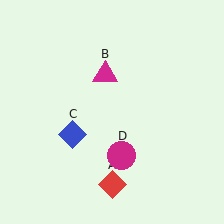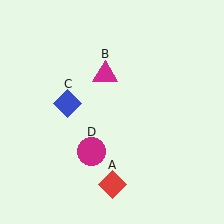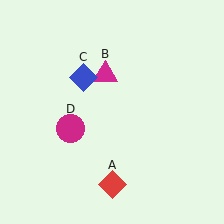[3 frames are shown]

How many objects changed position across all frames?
2 objects changed position: blue diamond (object C), magenta circle (object D).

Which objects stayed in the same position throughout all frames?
Red diamond (object A) and magenta triangle (object B) remained stationary.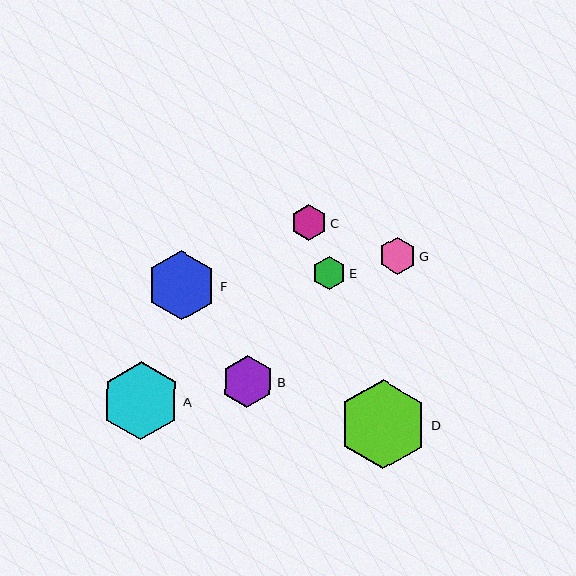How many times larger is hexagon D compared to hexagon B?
Hexagon D is approximately 1.7 times the size of hexagon B.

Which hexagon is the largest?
Hexagon D is the largest with a size of approximately 90 pixels.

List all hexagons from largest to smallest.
From largest to smallest: D, A, F, B, G, C, E.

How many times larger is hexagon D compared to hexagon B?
Hexagon D is approximately 1.7 times the size of hexagon B.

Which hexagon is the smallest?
Hexagon E is the smallest with a size of approximately 33 pixels.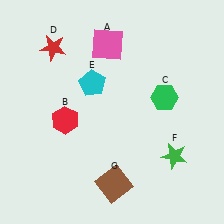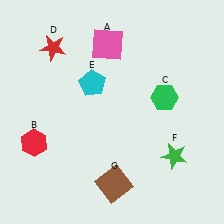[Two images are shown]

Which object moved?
The red hexagon (B) moved left.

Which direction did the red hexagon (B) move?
The red hexagon (B) moved left.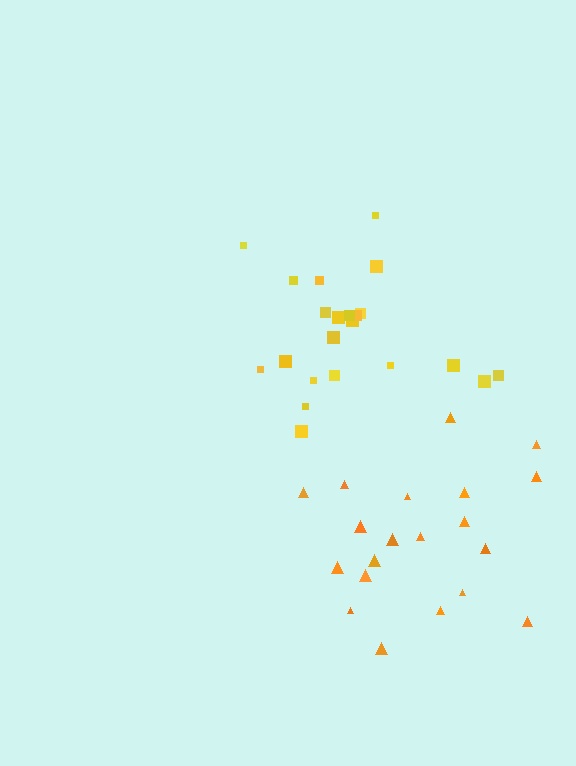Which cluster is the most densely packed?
Yellow.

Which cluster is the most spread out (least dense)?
Orange.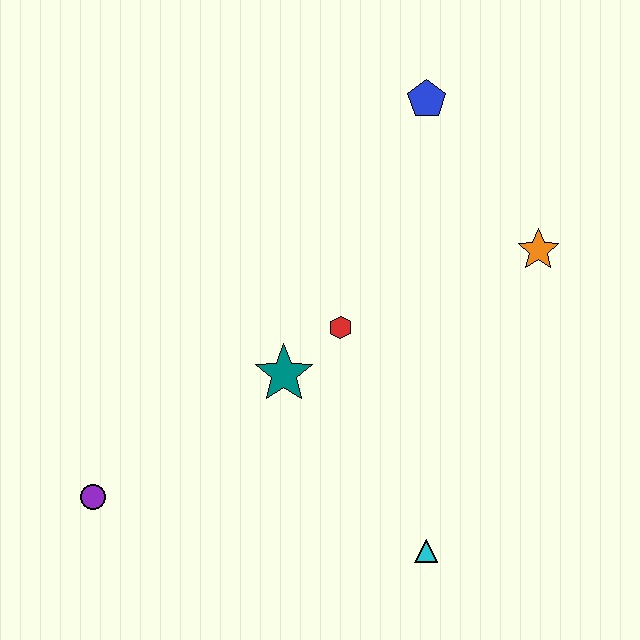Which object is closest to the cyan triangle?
The teal star is closest to the cyan triangle.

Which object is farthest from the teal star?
The blue pentagon is farthest from the teal star.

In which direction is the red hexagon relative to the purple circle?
The red hexagon is to the right of the purple circle.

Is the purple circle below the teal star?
Yes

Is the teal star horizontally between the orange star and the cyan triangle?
No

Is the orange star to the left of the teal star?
No